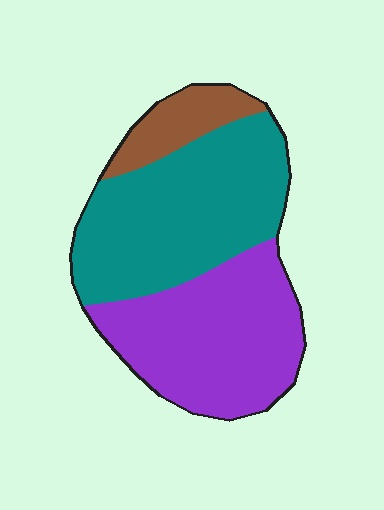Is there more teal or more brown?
Teal.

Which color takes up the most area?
Teal, at roughly 45%.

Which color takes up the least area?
Brown, at roughly 10%.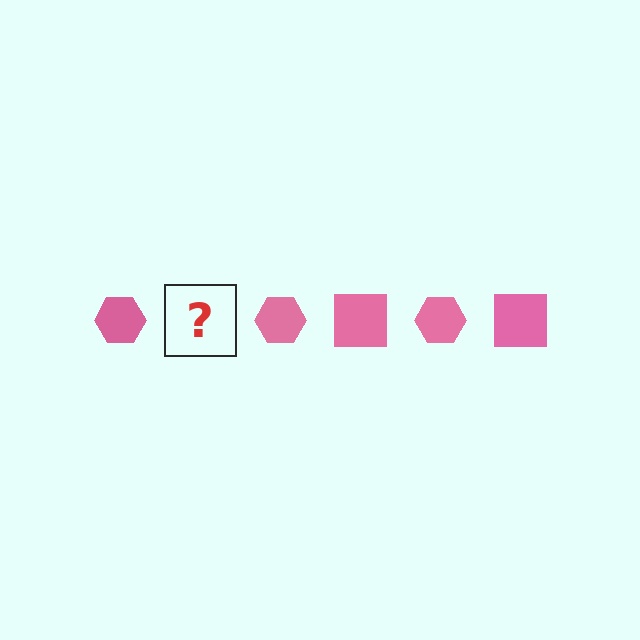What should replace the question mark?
The question mark should be replaced with a pink square.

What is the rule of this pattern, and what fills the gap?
The rule is that the pattern cycles through hexagon, square shapes in pink. The gap should be filled with a pink square.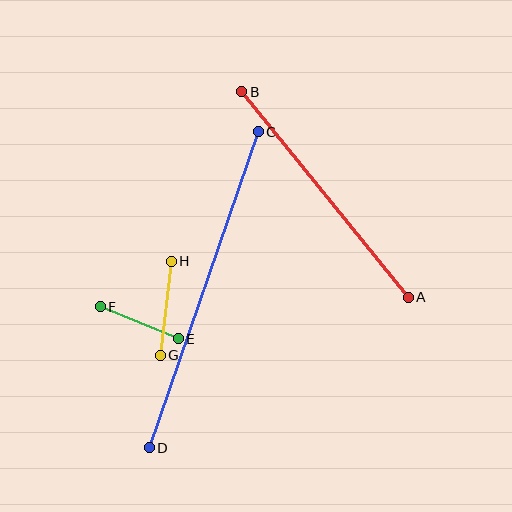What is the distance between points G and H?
The distance is approximately 95 pixels.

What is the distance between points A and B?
The distance is approximately 265 pixels.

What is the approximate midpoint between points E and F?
The midpoint is at approximately (139, 323) pixels.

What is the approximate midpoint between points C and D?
The midpoint is at approximately (204, 290) pixels.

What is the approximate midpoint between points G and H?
The midpoint is at approximately (166, 308) pixels.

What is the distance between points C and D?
The distance is approximately 334 pixels.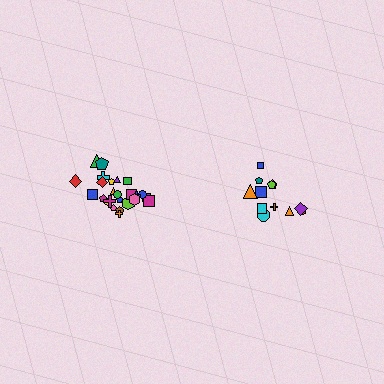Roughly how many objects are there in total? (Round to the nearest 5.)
Roughly 35 objects in total.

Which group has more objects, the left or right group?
The left group.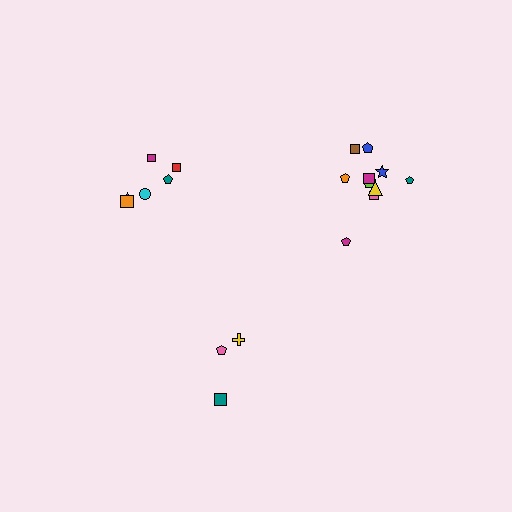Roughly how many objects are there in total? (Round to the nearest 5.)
Roughly 20 objects in total.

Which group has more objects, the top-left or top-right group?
The top-right group.